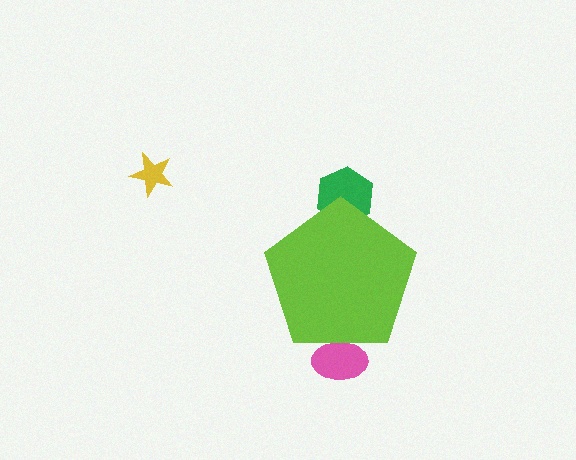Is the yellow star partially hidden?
No, the yellow star is fully visible.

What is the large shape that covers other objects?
A lime pentagon.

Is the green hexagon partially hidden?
Yes, the green hexagon is partially hidden behind the lime pentagon.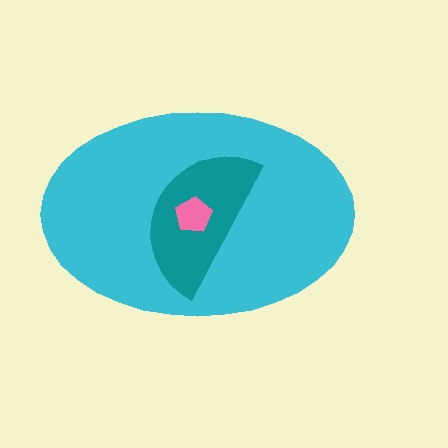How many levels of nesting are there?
3.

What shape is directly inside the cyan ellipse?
The teal semicircle.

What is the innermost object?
The pink pentagon.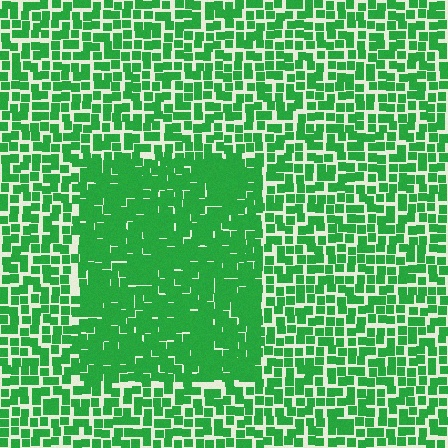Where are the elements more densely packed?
The elements are more densely packed inside the rectangle boundary.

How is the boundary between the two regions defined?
The boundary is defined by a change in element density (approximately 1.6x ratio). All elements are the same color, size, and shape.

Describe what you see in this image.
The image contains small green elements arranged at two different densities. A rectangle-shaped region is visible where the elements are more densely packed than the surrounding area.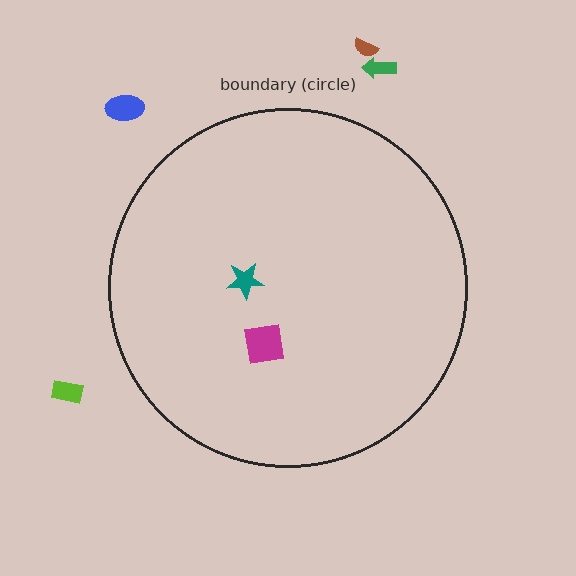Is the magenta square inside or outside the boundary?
Inside.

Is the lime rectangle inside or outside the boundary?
Outside.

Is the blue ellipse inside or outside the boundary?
Outside.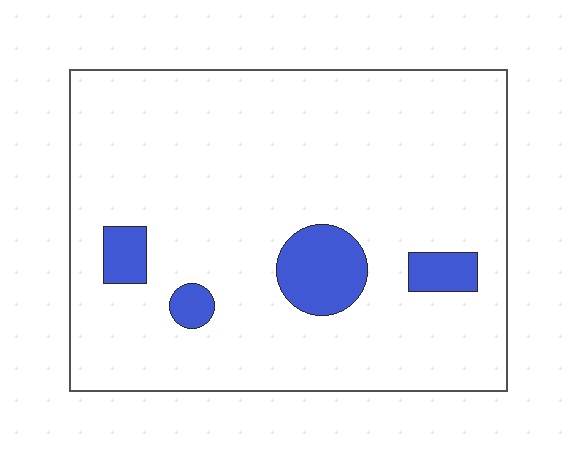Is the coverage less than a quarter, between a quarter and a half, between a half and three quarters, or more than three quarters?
Less than a quarter.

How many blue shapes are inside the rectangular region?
4.